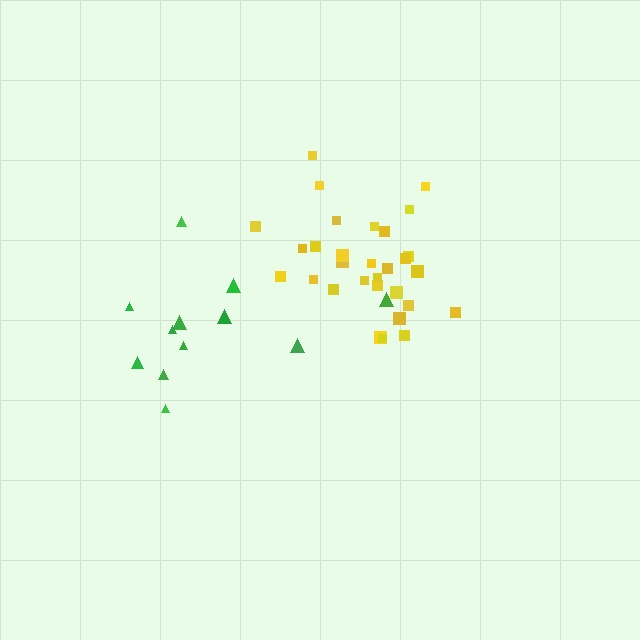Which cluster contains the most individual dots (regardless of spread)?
Yellow (30).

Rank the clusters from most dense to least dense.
yellow, green.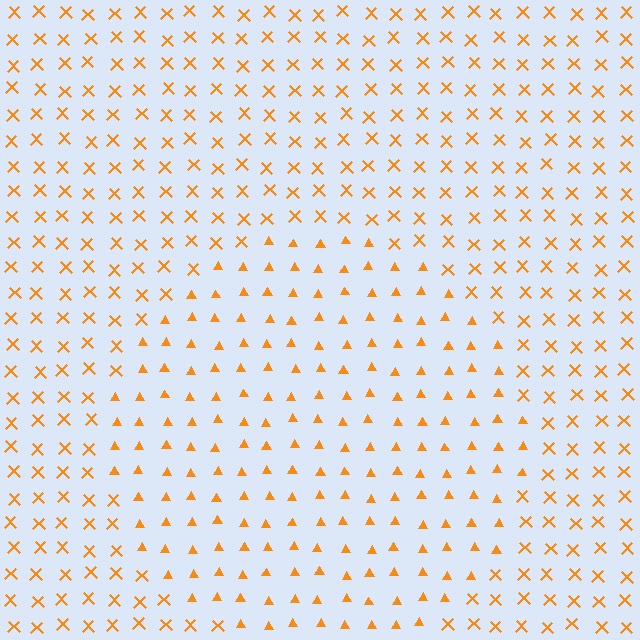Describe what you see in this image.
The image is filled with small orange elements arranged in a uniform grid. A circle-shaped region contains triangles, while the surrounding area contains X marks. The boundary is defined purely by the change in element shape.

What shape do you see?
I see a circle.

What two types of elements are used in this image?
The image uses triangles inside the circle region and X marks outside it.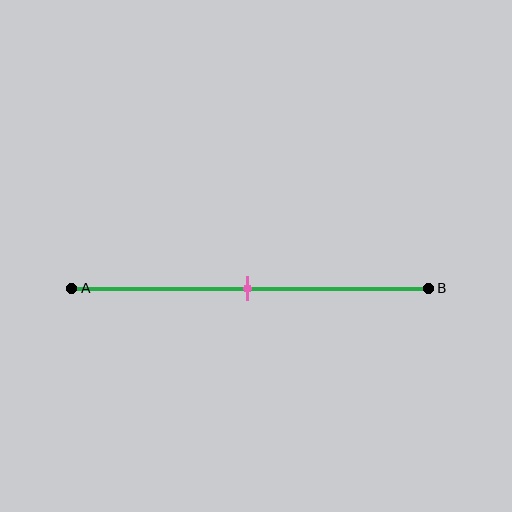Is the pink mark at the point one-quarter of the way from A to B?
No, the mark is at about 50% from A, not at the 25% one-quarter point.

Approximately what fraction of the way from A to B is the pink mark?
The pink mark is approximately 50% of the way from A to B.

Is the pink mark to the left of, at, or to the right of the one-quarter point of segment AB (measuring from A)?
The pink mark is to the right of the one-quarter point of segment AB.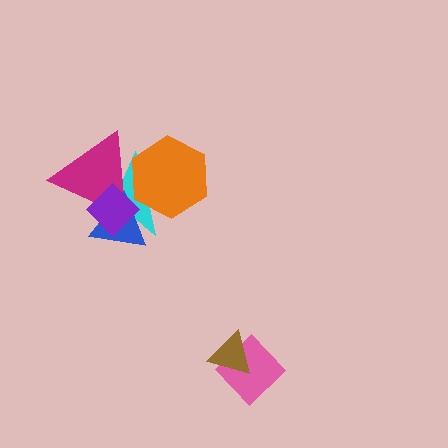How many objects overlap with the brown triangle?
1 object overlaps with the brown triangle.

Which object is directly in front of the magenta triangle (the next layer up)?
The blue triangle is directly in front of the magenta triangle.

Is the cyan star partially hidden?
Yes, it is partially covered by another shape.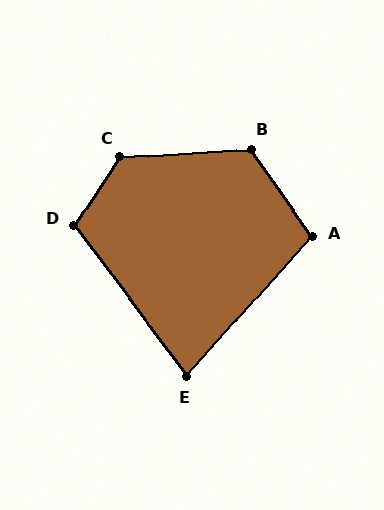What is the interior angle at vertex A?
Approximately 103 degrees (obtuse).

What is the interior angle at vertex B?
Approximately 121 degrees (obtuse).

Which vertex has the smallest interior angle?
E, at approximately 79 degrees.